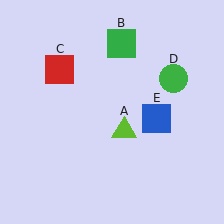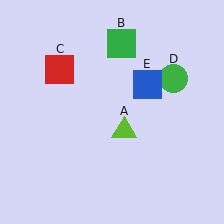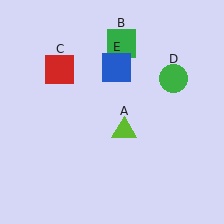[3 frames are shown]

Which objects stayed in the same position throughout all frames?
Lime triangle (object A) and green square (object B) and red square (object C) and green circle (object D) remained stationary.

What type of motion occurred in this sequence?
The blue square (object E) rotated counterclockwise around the center of the scene.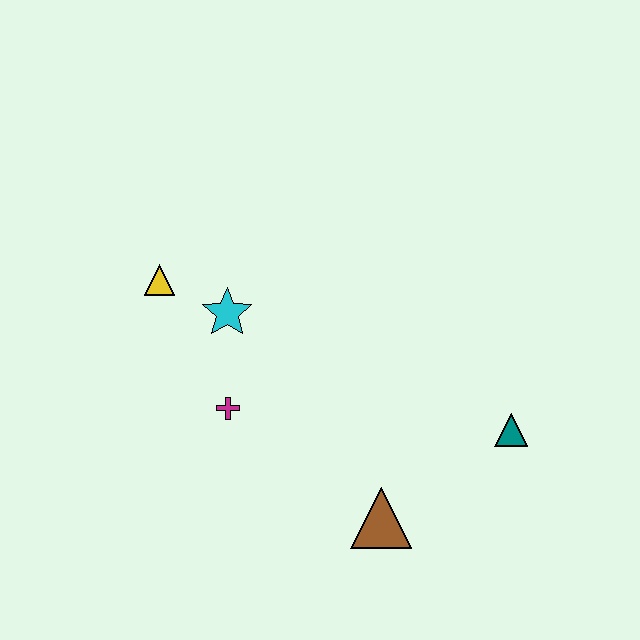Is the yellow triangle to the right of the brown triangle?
No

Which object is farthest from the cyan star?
The teal triangle is farthest from the cyan star.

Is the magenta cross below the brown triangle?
No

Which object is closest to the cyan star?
The yellow triangle is closest to the cyan star.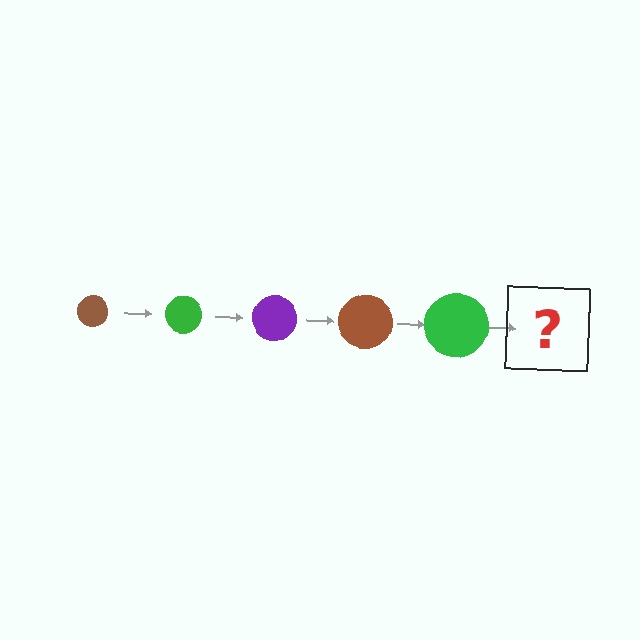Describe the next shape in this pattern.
It should be a purple circle, larger than the previous one.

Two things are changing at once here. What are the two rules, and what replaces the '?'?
The two rules are that the circle grows larger each step and the color cycles through brown, green, and purple. The '?' should be a purple circle, larger than the previous one.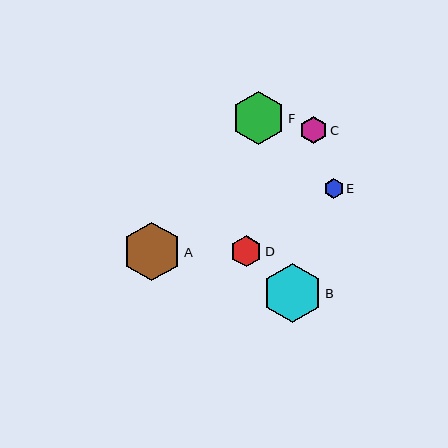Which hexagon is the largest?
Hexagon B is the largest with a size of approximately 60 pixels.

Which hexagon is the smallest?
Hexagon E is the smallest with a size of approximately 20 pixels.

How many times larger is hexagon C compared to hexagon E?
Hexagon C is approximately 1.4 times the size of hexagon E.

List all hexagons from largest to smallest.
From largest to smallest: B, A, F, D, C, E.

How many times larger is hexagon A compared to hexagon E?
Hexagon A is approximately 3.0 times the size of hexagon E.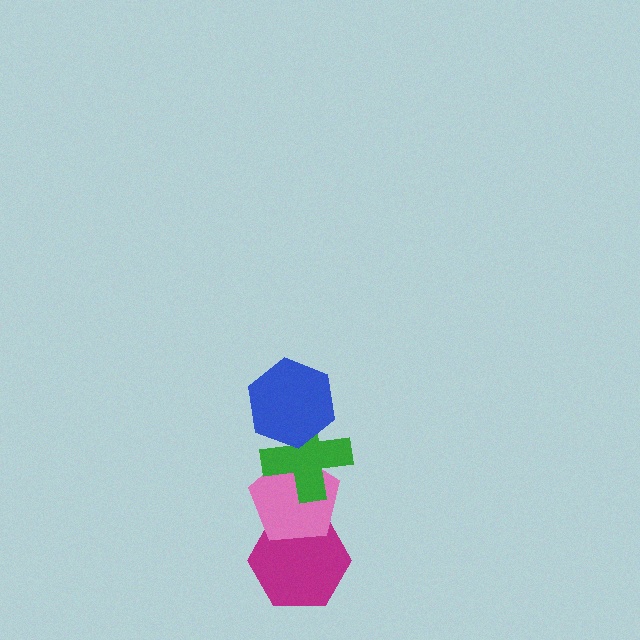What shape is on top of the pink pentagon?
The green cross is on top of the pink pentagon.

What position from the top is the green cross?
The green cross is 2nd from the top.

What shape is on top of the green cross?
The blue hexagon is on top of the green cross.